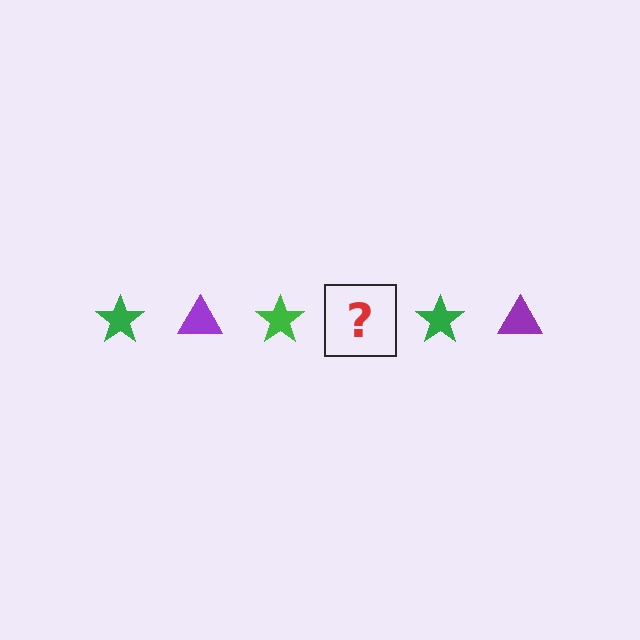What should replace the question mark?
The question mark should be replaced with a purple triangle.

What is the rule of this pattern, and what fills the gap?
The rule is that the pattern alternates between green star and purple triangle. The gap should be filled with a purple triangle.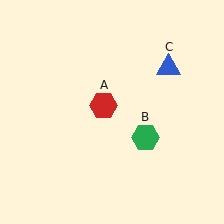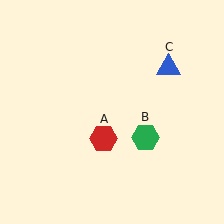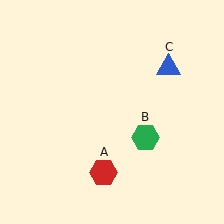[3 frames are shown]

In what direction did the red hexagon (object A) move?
The red hexagon (object A) moved down.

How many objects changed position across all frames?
1 object changed position: red hexagon (object A).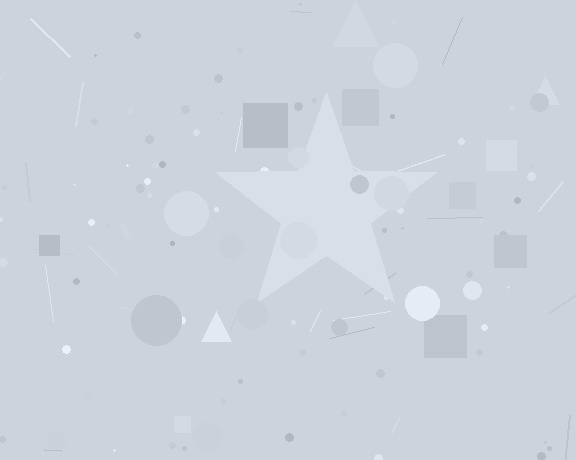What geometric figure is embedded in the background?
A star is embedded in the background.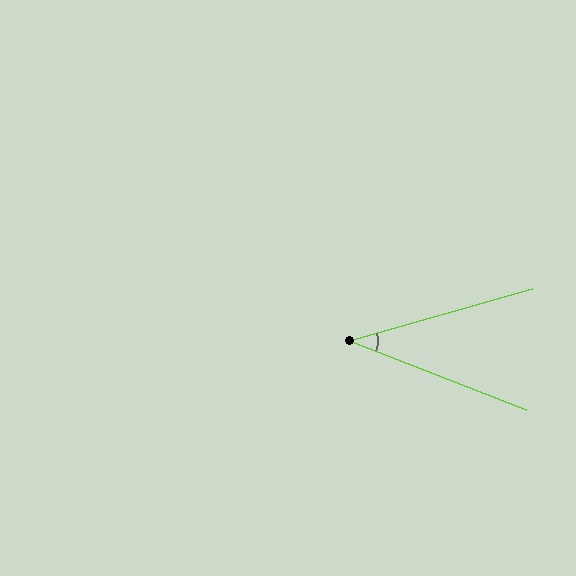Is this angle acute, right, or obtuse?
It is acute.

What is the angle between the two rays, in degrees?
Approximately 37 degrees.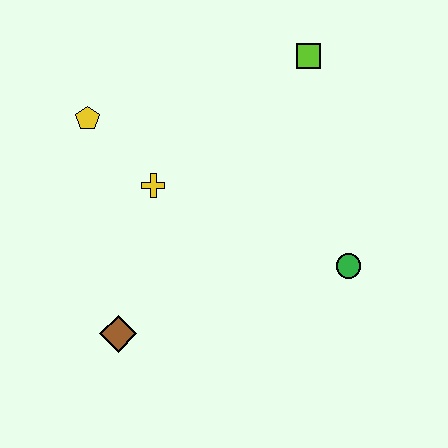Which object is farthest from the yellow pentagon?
The green circle is farthest from the yellow pentagon.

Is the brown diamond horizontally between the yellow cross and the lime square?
No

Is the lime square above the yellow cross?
Yes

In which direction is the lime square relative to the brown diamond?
The lime square is above the brown diamond.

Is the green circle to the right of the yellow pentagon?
Yes